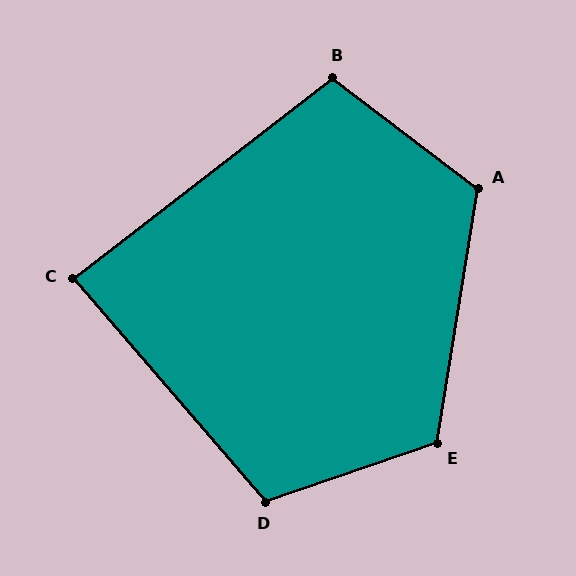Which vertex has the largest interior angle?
E, at approximately 118 degrees.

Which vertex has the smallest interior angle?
C, at approximately 87 degrees.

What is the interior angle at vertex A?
Approximately 118 degrees (obtuse).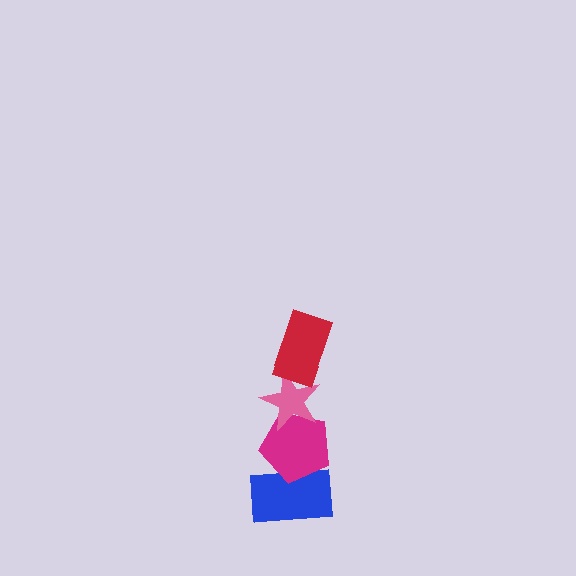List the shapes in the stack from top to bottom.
From top to bottom: the red rectangle, the pink star, the magenta pentagon, the blue rectangle.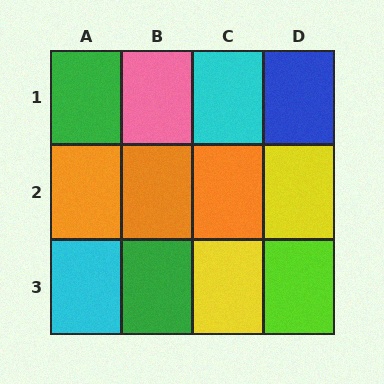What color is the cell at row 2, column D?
Yellow.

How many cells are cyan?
2 cells are cyan.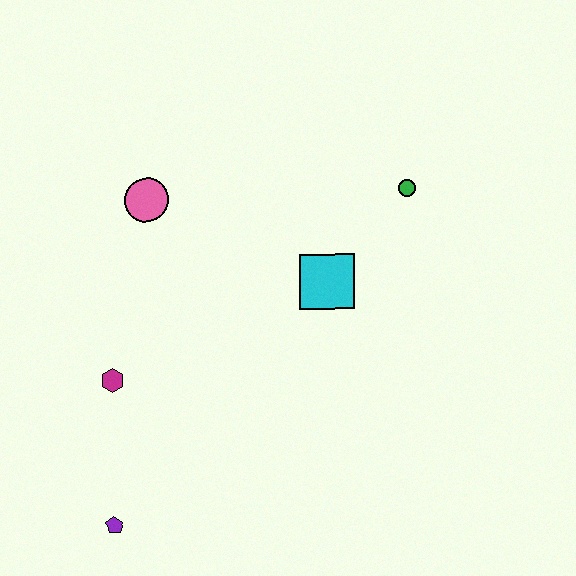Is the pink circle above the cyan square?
Yes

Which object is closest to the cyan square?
The green circle is closest to the cyan square.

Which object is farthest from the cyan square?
The purple pentagon is farthest from the cyan square.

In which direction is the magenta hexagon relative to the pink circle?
The magenta hexagon is below the pink circle.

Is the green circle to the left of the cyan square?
No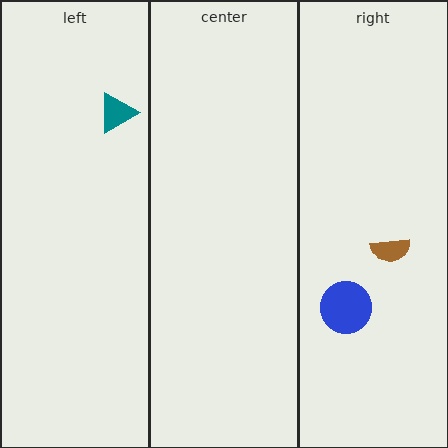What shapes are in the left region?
The teal triangle.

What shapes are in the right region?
The brown semicircle, the blue circle.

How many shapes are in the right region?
2.